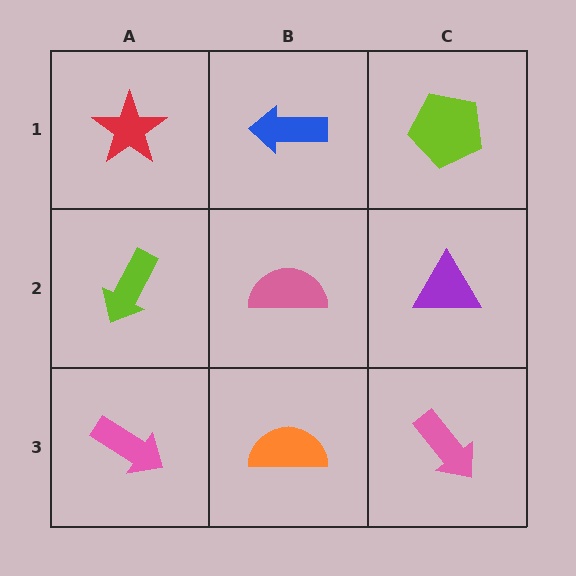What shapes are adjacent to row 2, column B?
A blue arrow (row 1, column B), an orange semicircle (row 3, column B), a lime arrow (row 2, column A), a purple triangle (row 2, column C).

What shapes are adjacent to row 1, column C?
A purple triangle (row 2, column C), a blue arrow (row 1, column B).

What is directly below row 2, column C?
A pink arrow.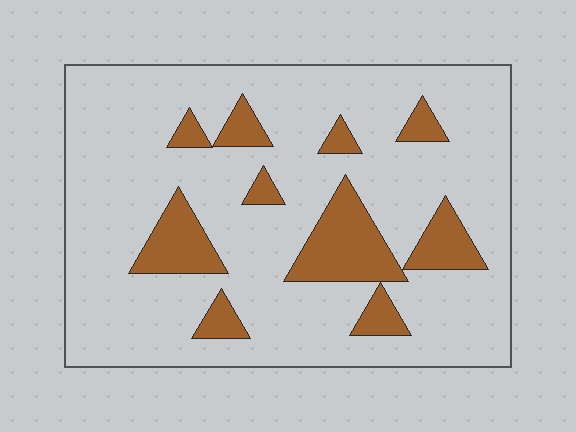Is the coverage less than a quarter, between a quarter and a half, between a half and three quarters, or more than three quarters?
Less than a quarter.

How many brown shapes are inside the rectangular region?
10.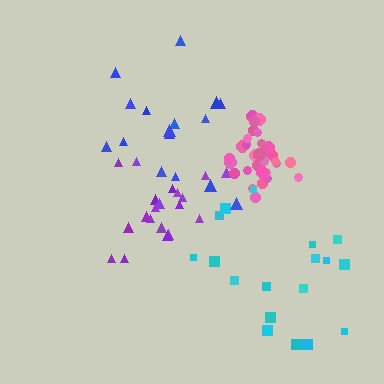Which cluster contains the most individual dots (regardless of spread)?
Pink (30).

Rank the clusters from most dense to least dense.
pink, purple, blue, cyan.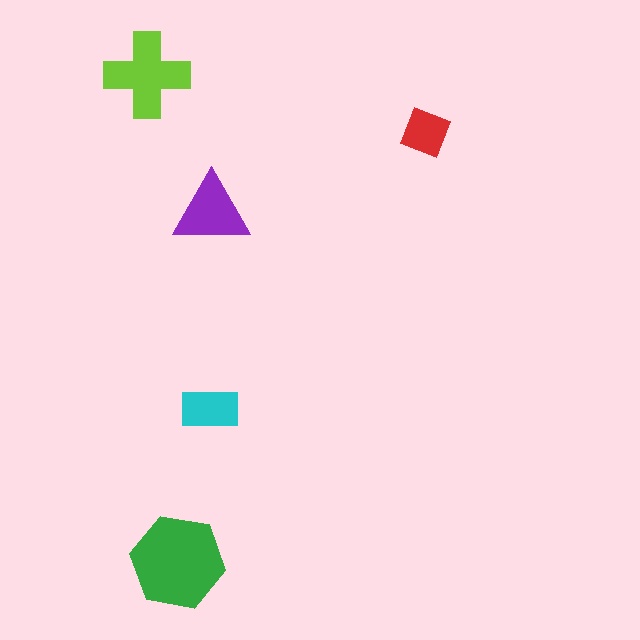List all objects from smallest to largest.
The red diamond, the cyan rectangle, the purple triangle, the lime cross, the green hexagon.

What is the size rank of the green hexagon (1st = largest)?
1st.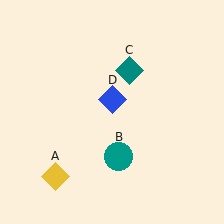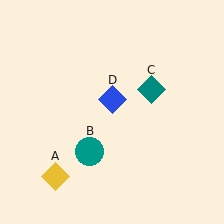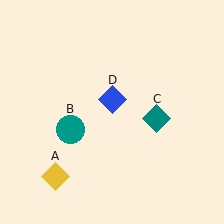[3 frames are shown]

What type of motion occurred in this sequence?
The teal circle (object B), teal diamond (object C) rotated clockwise around the center of the scene.